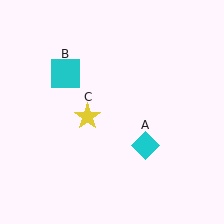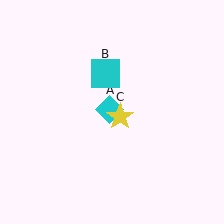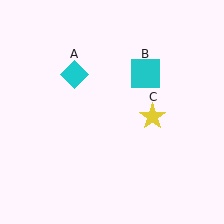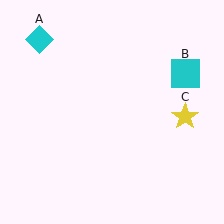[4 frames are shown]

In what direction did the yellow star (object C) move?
The yellow star (object C) moved right.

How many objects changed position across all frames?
3 objects changed position: cyan diamond (object A), cyan square (object B), yellow star (object C).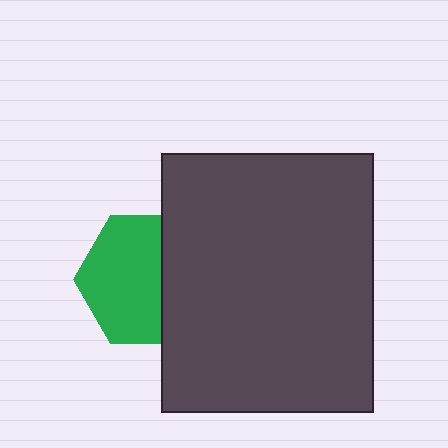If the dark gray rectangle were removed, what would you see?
You would see the complete green hexagon.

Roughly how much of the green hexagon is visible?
About half of it is visible (roughly 62%).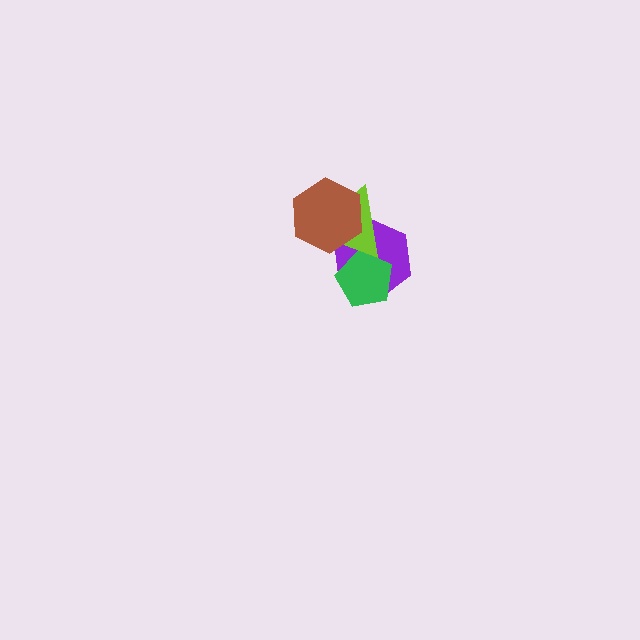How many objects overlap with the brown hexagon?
2 objects overlap with the brown hexagon.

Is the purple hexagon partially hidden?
Yes, it is partially covered by another shape.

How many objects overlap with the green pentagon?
2 objects overlap with the green pentagon.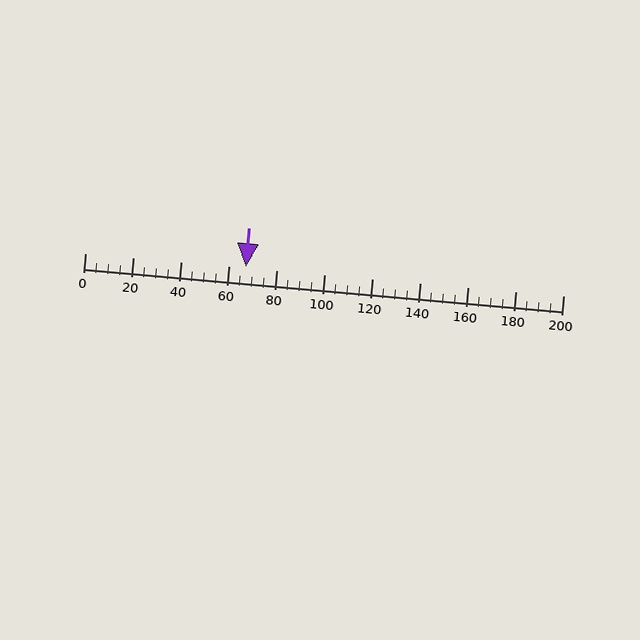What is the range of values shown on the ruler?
The ruler shows values from 0 to 200.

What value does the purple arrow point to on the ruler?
The purple arrow points to approximately 67.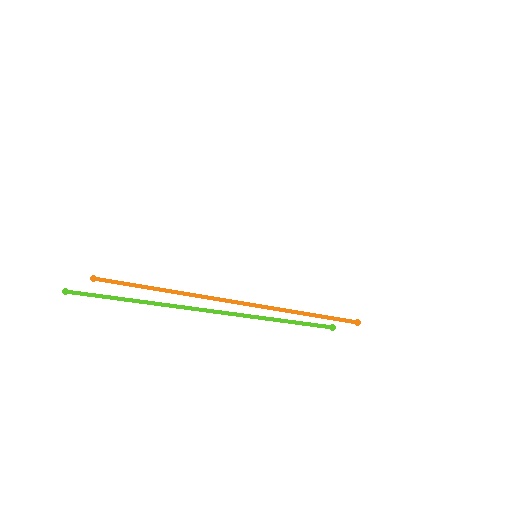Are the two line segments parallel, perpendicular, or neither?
Parallel — their directions differ by only 1.9°.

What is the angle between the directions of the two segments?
Approximately 2 degrees.